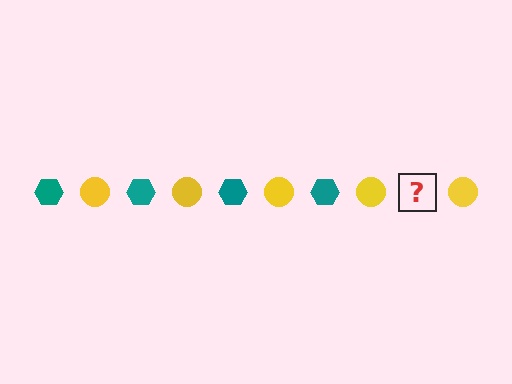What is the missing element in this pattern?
The missing element is a teal hexagon.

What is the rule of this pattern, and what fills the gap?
The rule is that the pattern alternates between teal hexagon and yellow circle. The gap should be filled with a teal hexagon.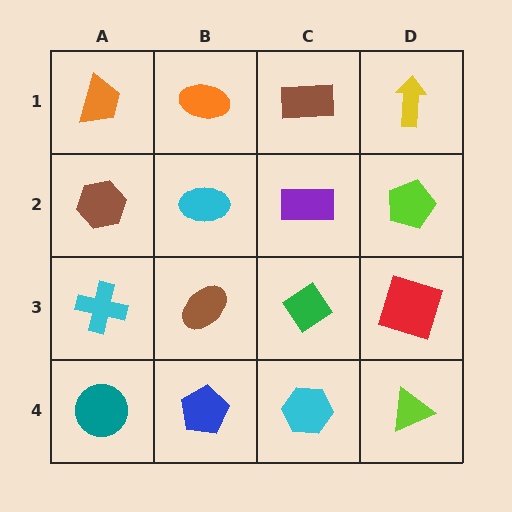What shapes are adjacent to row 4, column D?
A red square (row 3, column D), a cyan hexagon (row 4, column C).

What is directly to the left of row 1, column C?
An orange ellipse.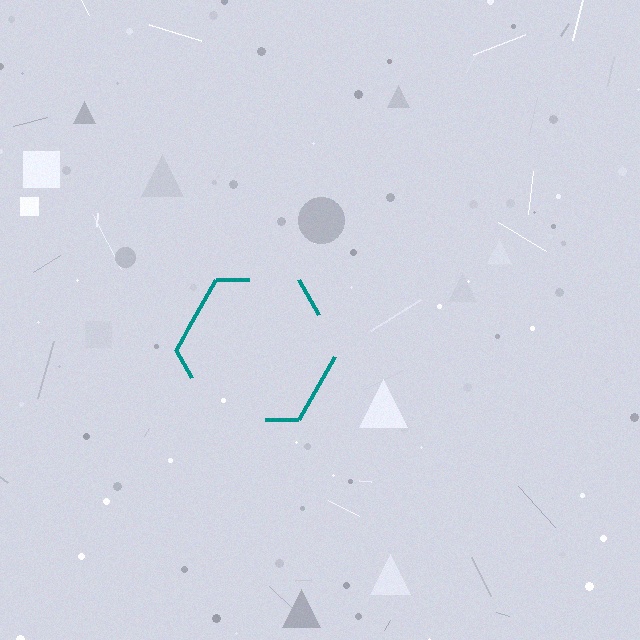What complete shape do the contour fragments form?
The contour fragments form a hexagon.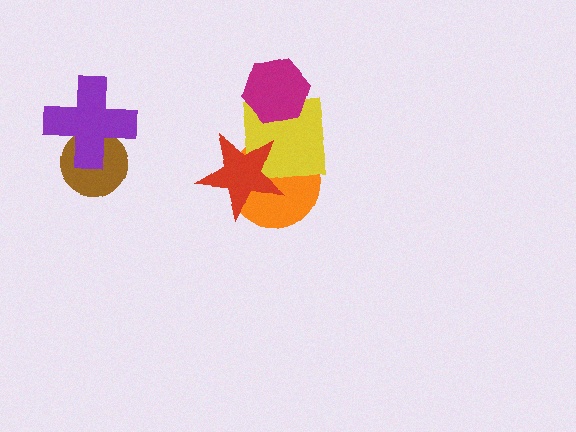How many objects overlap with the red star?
2 objects overlap with the red star.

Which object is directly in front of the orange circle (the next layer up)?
The yellow square is directly in front of the orange circle.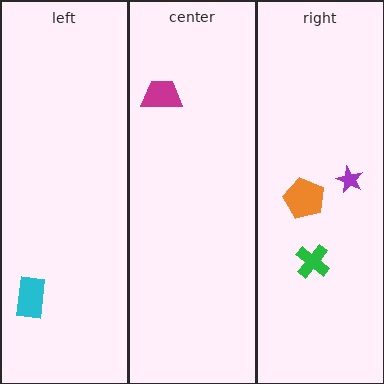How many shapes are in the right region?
3.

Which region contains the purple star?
The right region.